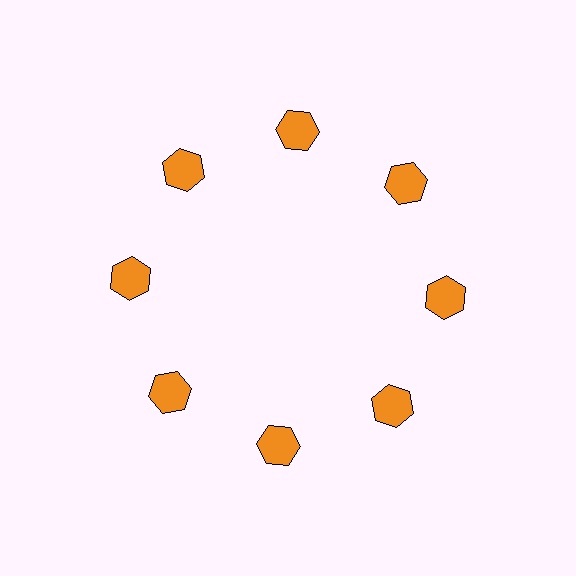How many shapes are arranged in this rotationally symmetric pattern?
There are 8 shapes, arranged in 8 groups of 1.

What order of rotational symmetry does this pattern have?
This pattern has 8-fold rotational symmetry.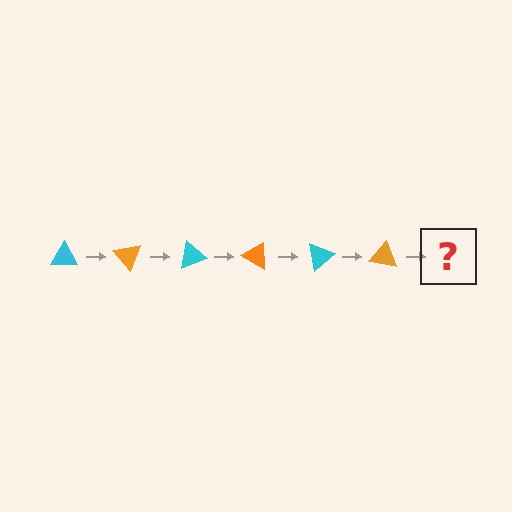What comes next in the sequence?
The next element should be a cyan triangle, rotated 300 degrees from the start.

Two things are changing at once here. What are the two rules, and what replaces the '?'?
The two rules are that it rotates 50 degrees each step and the color cycles through cyan and orange. The '?' should be a cyan triangle, rotated 300 degrees from the start.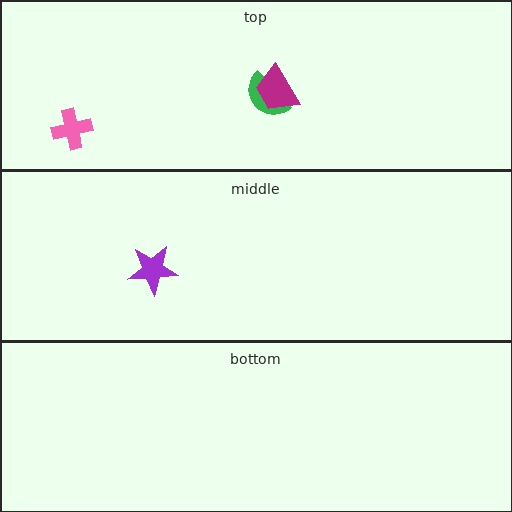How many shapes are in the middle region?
1.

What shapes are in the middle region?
The purple star.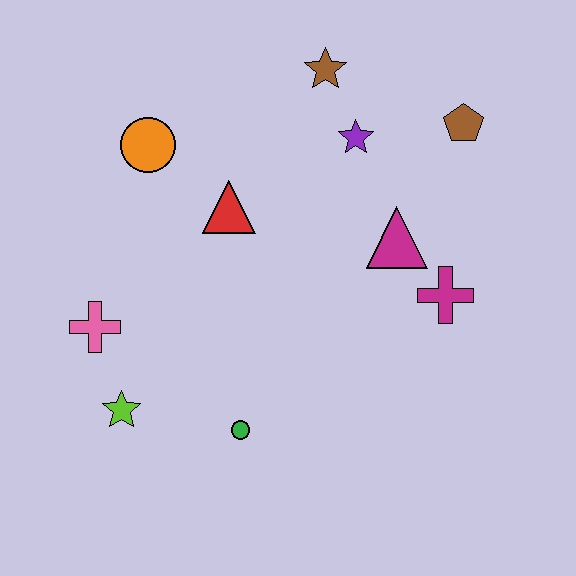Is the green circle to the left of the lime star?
No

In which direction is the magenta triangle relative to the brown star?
The magenta triangle is below the brown star.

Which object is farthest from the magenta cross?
The pink cross is farthest from the magenta cross.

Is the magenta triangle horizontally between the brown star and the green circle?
No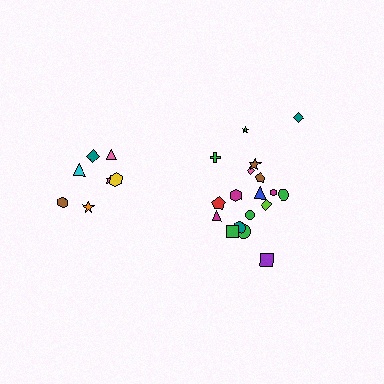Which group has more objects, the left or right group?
The right group.